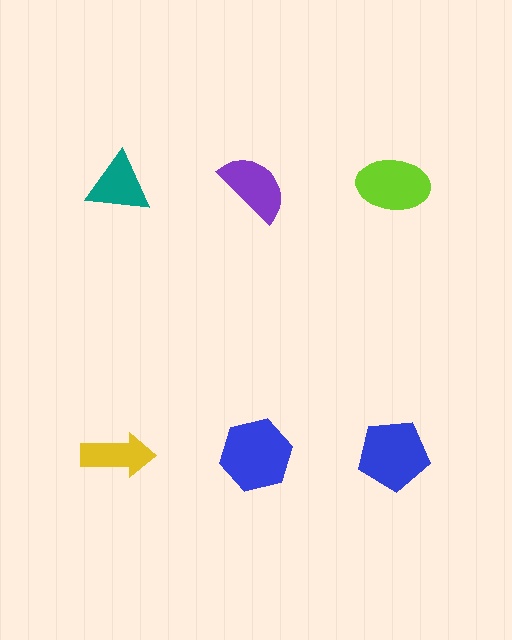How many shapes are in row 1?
3 shapes.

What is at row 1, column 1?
A teal triangle.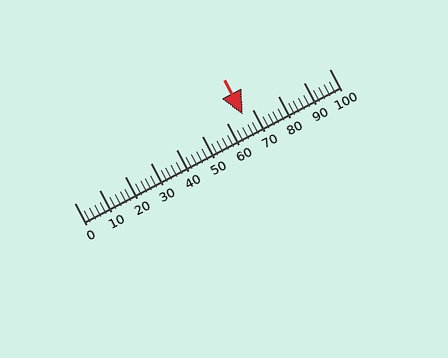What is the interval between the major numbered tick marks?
The major tick marks are spaced 10 units apart.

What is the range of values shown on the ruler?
The ruler shows values from 0 to 100.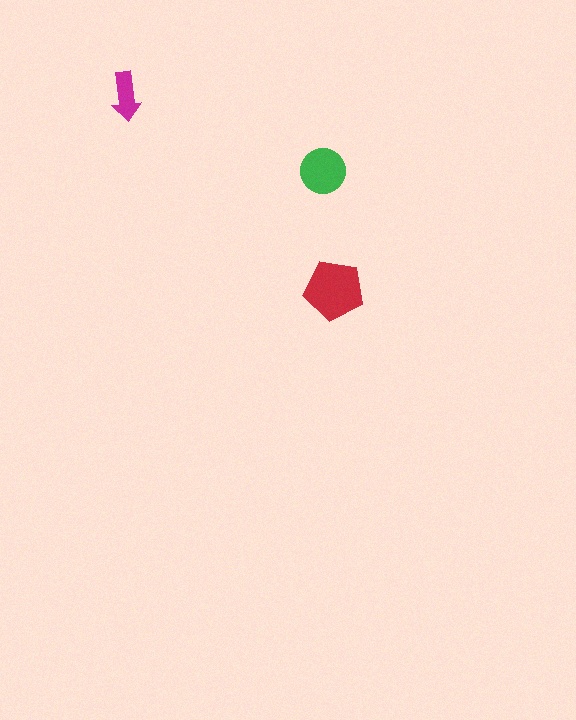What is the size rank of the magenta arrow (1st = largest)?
3rd.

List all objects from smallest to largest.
The magenta arrow, the green circle, the red pentagon.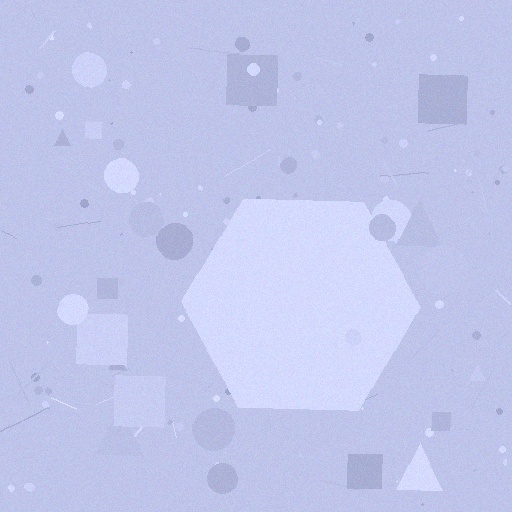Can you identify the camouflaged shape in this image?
The camouflaged shape is a hexagon.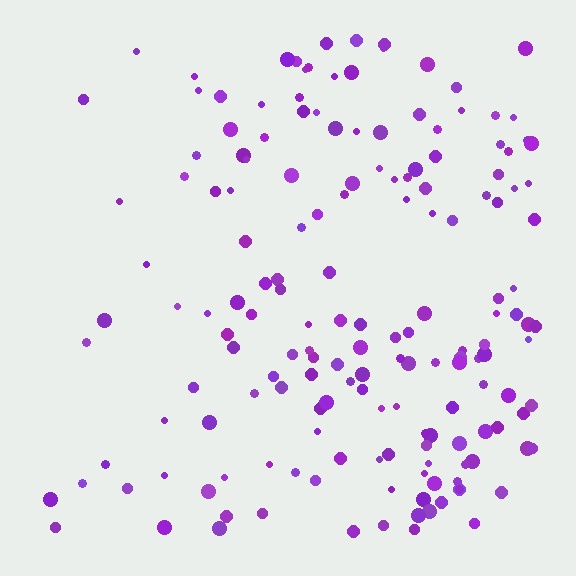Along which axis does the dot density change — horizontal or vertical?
Horizontal.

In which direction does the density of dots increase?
From left to right, with the right side densest.